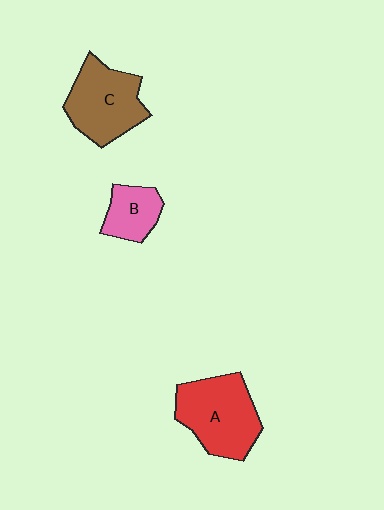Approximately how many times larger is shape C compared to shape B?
Approximately 1.8 times.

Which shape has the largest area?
Shape A (red).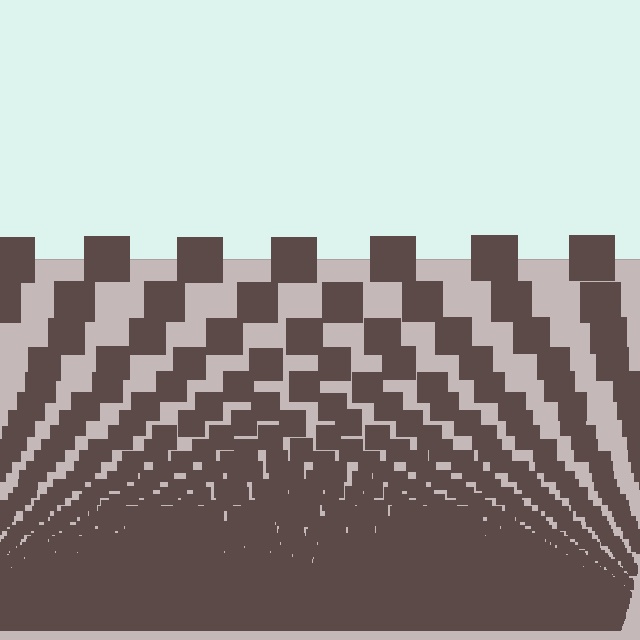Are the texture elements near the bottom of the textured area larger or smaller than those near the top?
Smaller. The gradient is inverted — elements near the bottom are smaller and denser.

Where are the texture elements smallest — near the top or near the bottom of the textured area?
Near the bottom.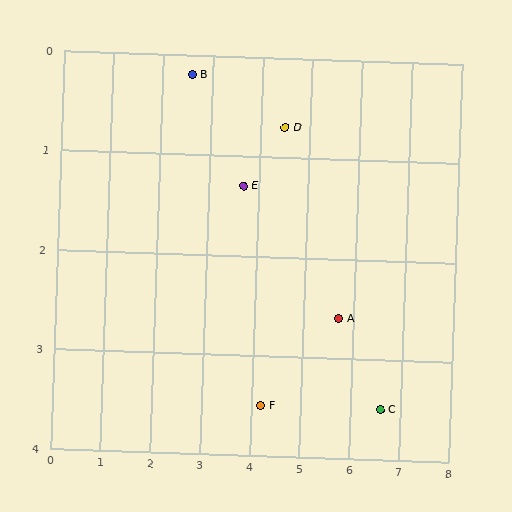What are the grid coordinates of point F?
Point F is at approximately (4.2, 3.5).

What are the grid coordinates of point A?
Point A is at approximately (5.7, 2.6).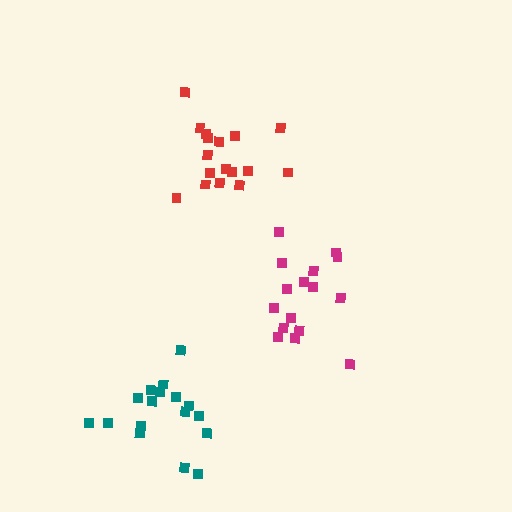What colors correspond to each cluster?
The clusters are colored: red, teal, magenta.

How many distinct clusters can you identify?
There are 3 distinct clusters.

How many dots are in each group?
Group 1: 17 dots, Group 2: 17 dots, Group 3: 16 dots (50 total).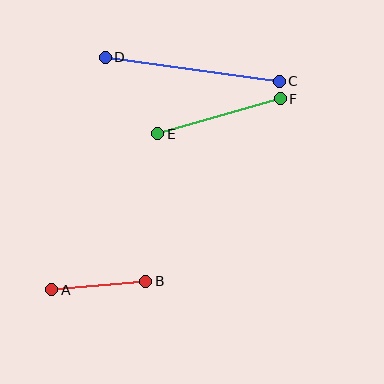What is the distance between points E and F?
The distance is approximately 127 pixels.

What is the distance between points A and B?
The distance is approximately 94 pixels.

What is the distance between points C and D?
The distance is approximately 176 pixels.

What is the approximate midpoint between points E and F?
The midpoint is at approximately (219, 116) pixels.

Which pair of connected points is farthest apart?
Points C and D are farthest apart.